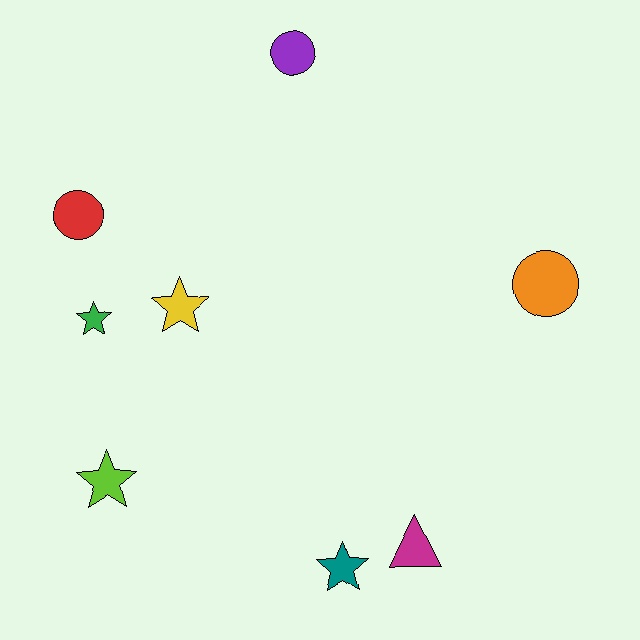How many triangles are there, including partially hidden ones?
There is 1 triangle.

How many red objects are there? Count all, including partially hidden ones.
There is 1 red object.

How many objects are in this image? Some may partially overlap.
There are 8 objects.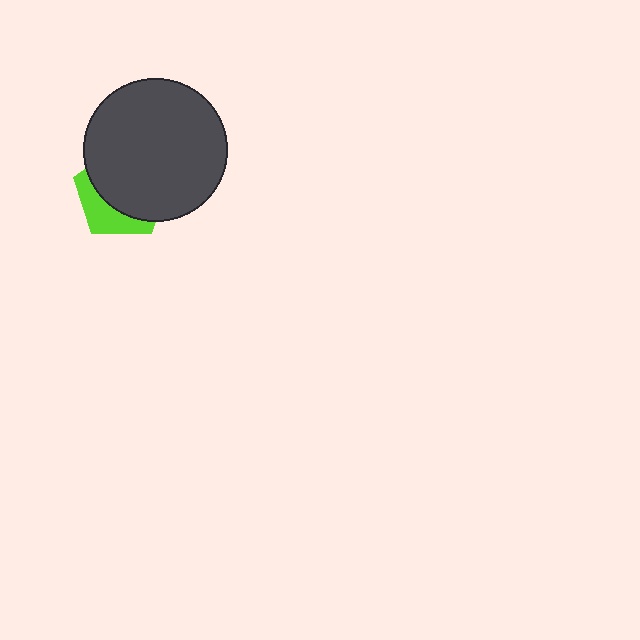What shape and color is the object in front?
The object in front is a dark gray circle.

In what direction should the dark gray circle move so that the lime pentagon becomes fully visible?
The dark gray circle should move toward the upper-right. That is the shortest direction to clear the overlap and leave the lime pentagon fully visible.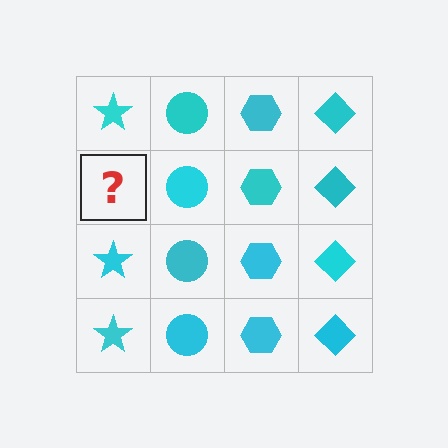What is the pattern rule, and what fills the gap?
The rule is that each column has a consistent shape. The gap should be filled with a cyan star.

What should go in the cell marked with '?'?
The missing cell should contain a cyan star.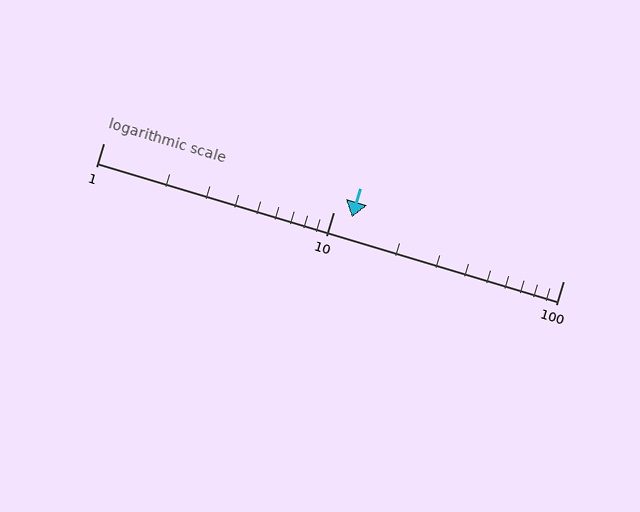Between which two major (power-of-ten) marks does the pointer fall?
The pointer is between 10 and 100.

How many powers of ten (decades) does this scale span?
The scale spans 2 decades, from 1 to 100.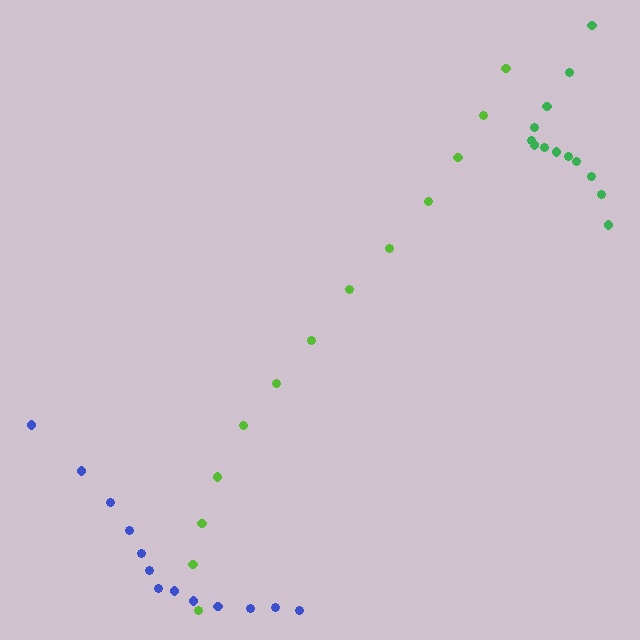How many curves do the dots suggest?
There are 3 distinct paths.